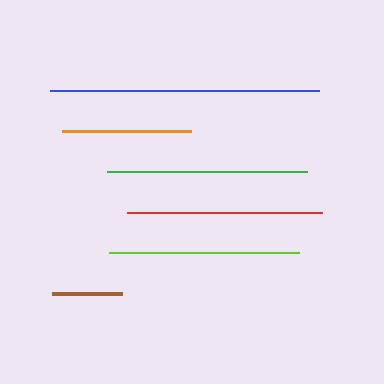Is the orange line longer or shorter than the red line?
The red line is longer than the orange line.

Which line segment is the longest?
The blue line is the longest at approximately 269 pixels.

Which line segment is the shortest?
The brown line is the shortest at approximately 70 pixels.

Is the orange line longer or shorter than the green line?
The green line is longer than the orange line.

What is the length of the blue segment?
The blue segment is approximately 269 pixels long.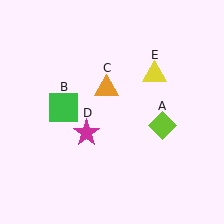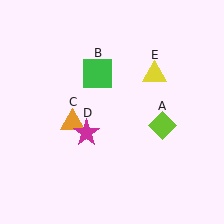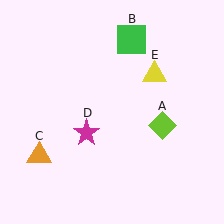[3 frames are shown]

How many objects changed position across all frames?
2 objects changed position: green square (object B), orange triangle (object C).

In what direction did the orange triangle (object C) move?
The orange triangle (object C) moved down and to the left.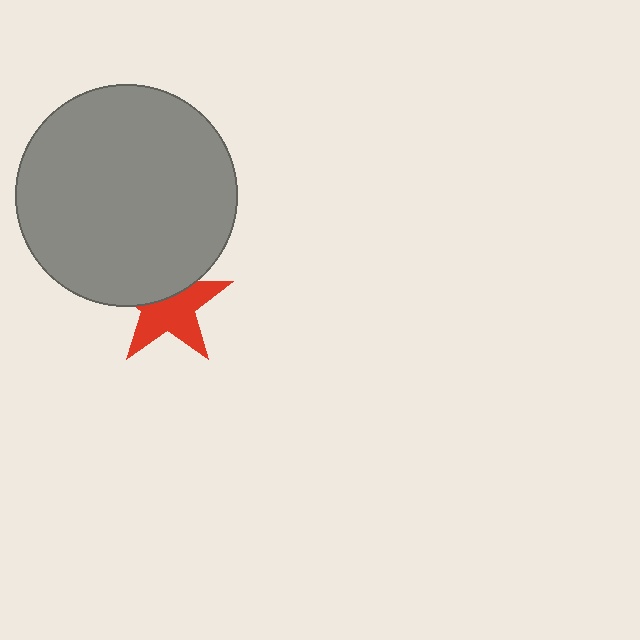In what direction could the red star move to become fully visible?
The red star could move down. That would shift it out from behind the gray circle entirely.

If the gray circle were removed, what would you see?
You would see the complete red star.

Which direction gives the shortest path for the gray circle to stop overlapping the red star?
Moving up gives the shortest separation.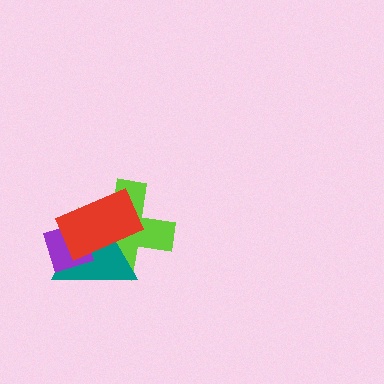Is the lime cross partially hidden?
Yes, it is partially covered by another shape.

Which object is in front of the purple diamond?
The red rectangle is in front of the purple diamond.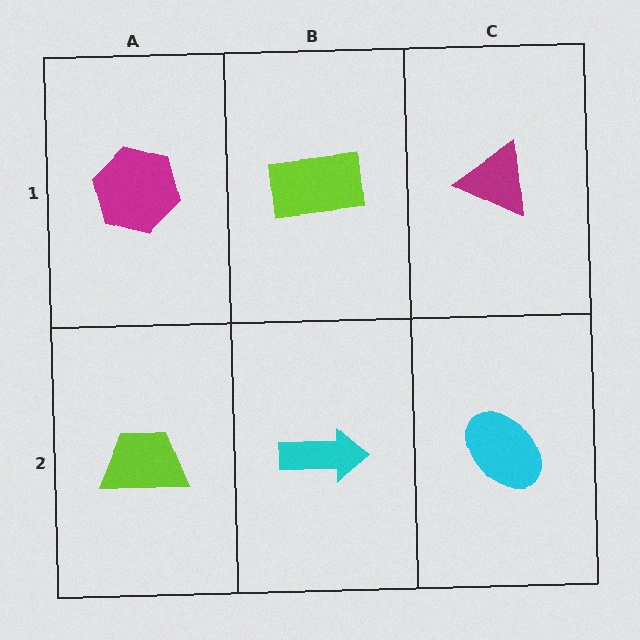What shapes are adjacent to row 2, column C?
A magenta triangle (row 1, column C), a cyan arrow (row 2, column B).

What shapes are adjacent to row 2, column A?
A magenta hexagon (row 1, column A), a cyan arrow (row 2, column B).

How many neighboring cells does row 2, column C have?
2.